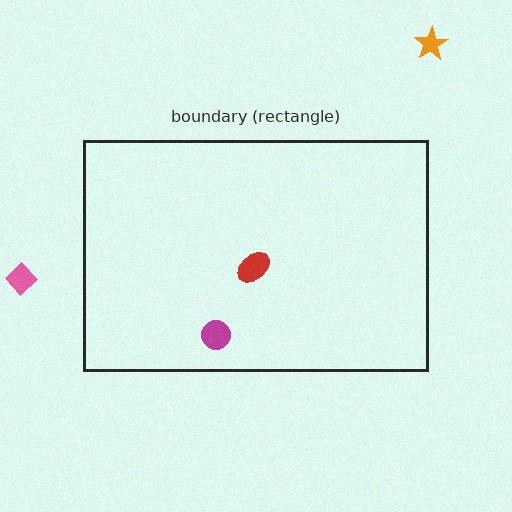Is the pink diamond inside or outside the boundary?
Outside.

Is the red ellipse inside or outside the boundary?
Inside.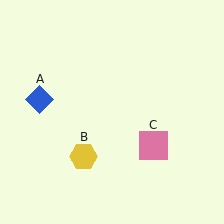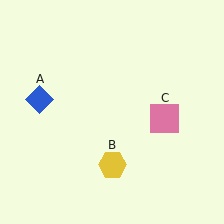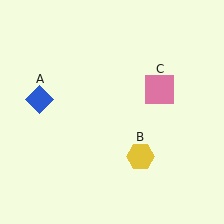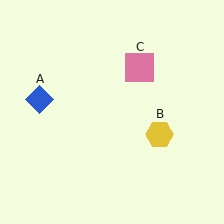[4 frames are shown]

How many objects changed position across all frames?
2 objects changed position: yellow hexagon (object B), pink square (object C).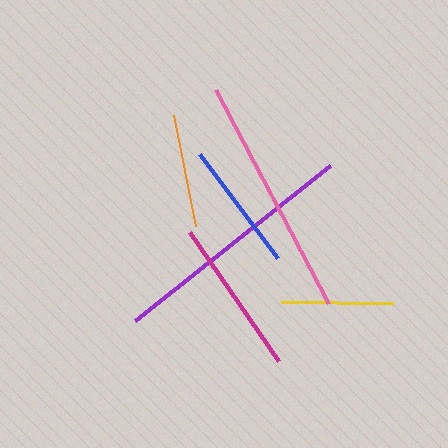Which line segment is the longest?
The purple line is the longest at approximately 249 pixels.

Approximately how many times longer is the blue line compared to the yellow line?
The blue line is approximately 1.2 times the length of the yellow line.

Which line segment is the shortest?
The yellow line is the shortest at approximately 112 pixels.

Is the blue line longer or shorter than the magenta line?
The magenta line is longer than the blue line.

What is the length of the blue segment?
The blue segment is approximately 130 pixels long.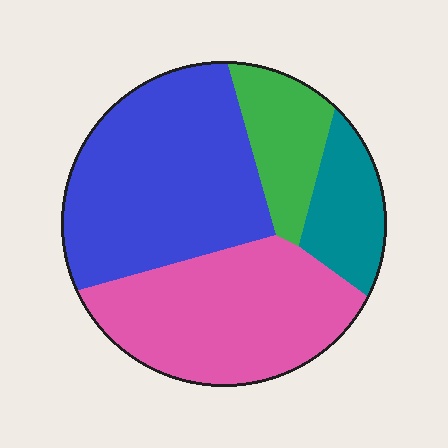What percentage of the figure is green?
Green covers 13% of the figure.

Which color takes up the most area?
Blue, at roughly 40%.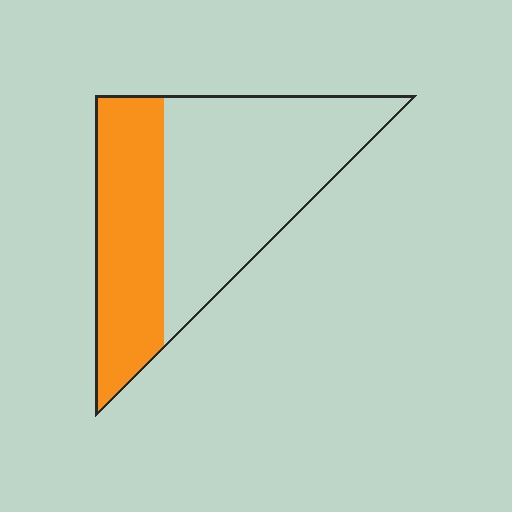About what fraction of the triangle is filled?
About three eighths (3/8).